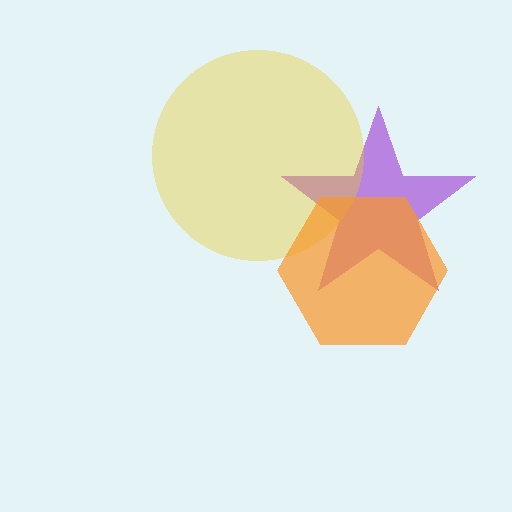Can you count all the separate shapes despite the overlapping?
Yes, there are 3 separate shapes.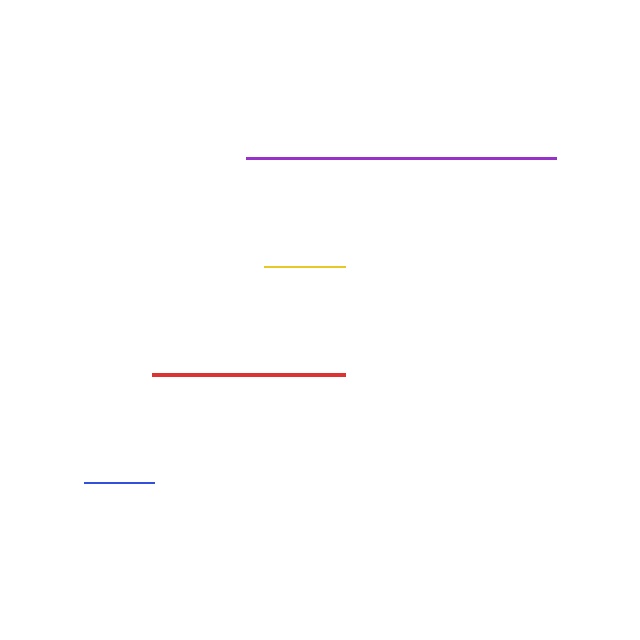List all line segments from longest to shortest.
From longest to shortest: purple, red, yellow, blue.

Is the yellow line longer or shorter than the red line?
The red line is longer than the yellow line.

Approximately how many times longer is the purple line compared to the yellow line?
The purple line is approximately 3.9 times the length of the yellow line.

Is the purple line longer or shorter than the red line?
The purple line is longer than the red line.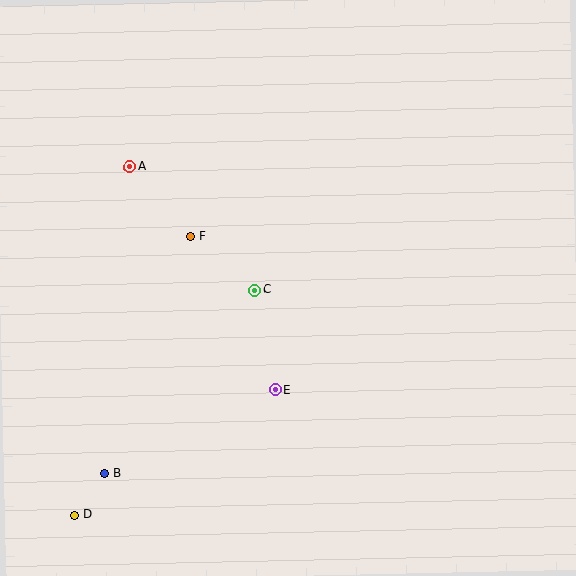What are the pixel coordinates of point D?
Point D is at (74, 515).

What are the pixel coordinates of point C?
Point C is at (255, 290).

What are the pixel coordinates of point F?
Point F is at (191, 237).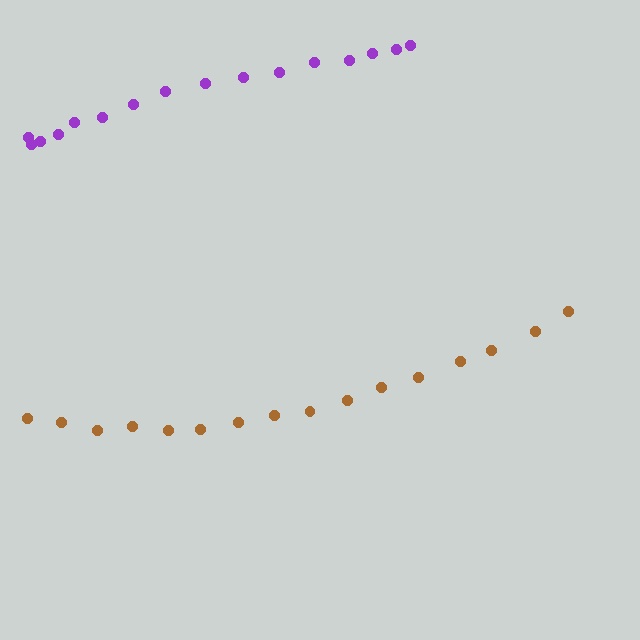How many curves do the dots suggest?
There are 2 distinct paths.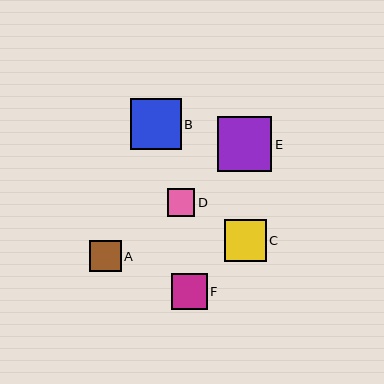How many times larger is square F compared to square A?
Square F is approximately 1.1 times the size of square A.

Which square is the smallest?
Square D is the smallest with a size of approximately 27 pixels.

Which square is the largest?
Square E is the largest with a size of approximately 55 pixels.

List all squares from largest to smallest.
From largest to smallest: E, B, C, F, A, D.